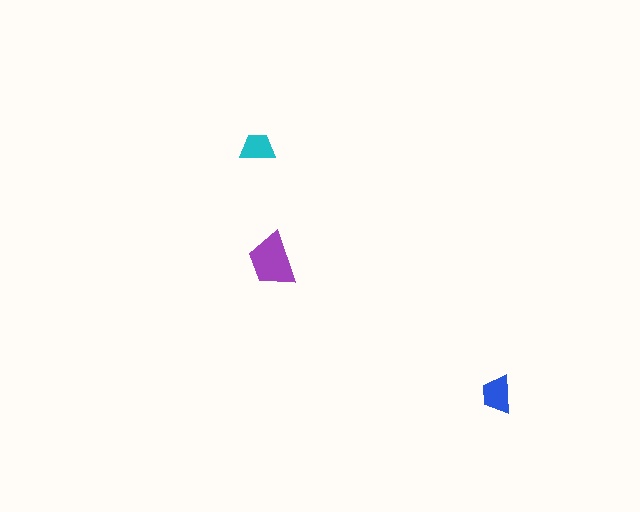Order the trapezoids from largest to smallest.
the purple one, the blue one, the cyan one.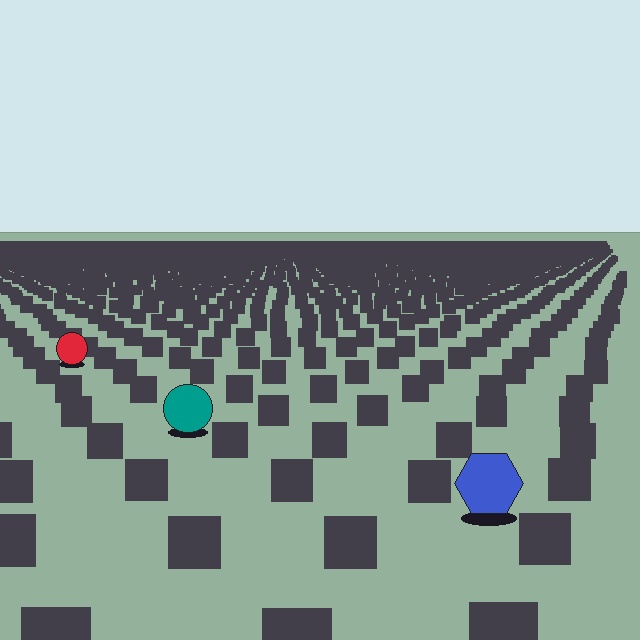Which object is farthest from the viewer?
The red circle is farthest from the viewer. It appears smaller and the ground texture around it is denser.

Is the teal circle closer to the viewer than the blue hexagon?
No. The blue hexagon is closer — you can tell from the texture gradient: the ground texture is coarser near it.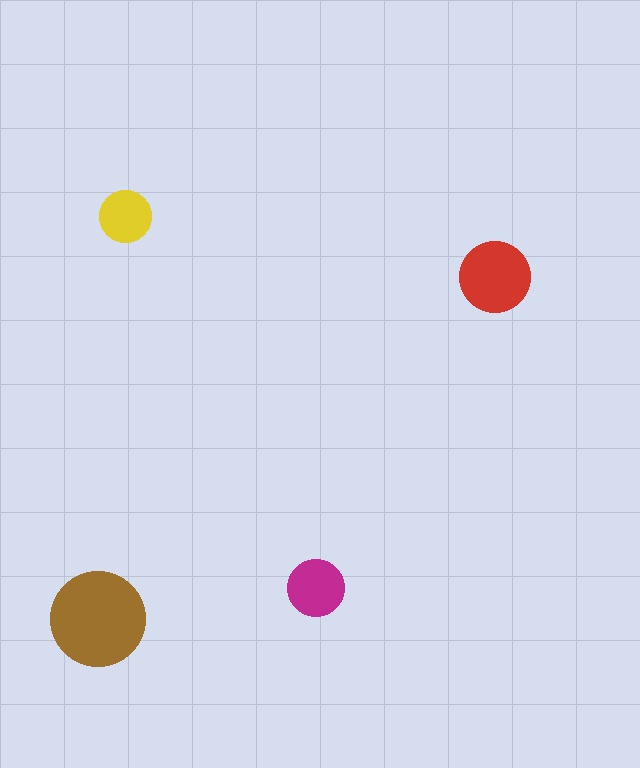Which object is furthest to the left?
The brown circle is leftmost.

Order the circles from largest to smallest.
the brown one, the red one, the magenta one, the yellow one.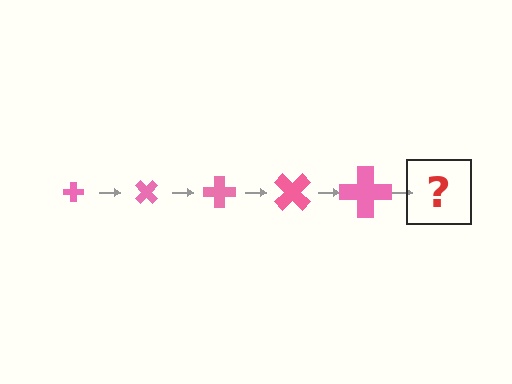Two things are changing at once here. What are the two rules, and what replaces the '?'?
The two rules are that the cross grows larger each step and it rotates 45 degrees each step. The '?' should be a cross, larger than the previous one and rotated 225 degrees from the start.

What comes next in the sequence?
The next element should be a cross, larger than the previous one and rotated 225 degrees from the start.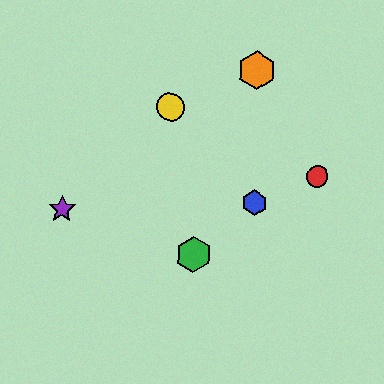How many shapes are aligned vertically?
2 shapes (the blue hexagon, the orange hexagon) are aligned vertically.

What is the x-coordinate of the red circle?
The red circle is at x≈318.